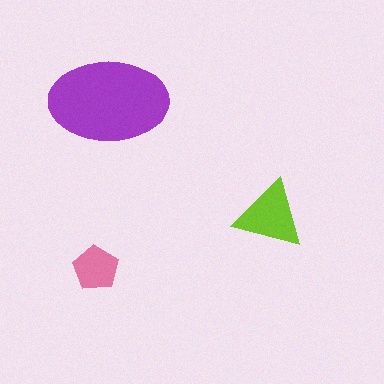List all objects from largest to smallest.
The purple ellipse, the lime triangle, the pink pentagon.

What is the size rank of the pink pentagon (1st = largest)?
3rd.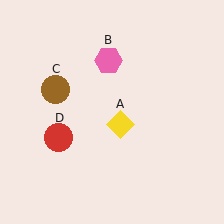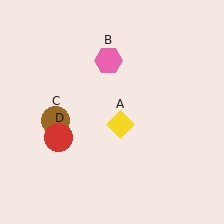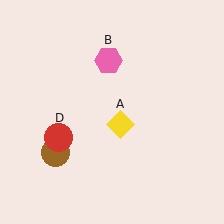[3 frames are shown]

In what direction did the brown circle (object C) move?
The brown circle (object C) moved down.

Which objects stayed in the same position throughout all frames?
Yellow diamond (object A) and pink hexagon (object B) and red circle (object D) remained stationary.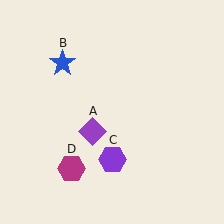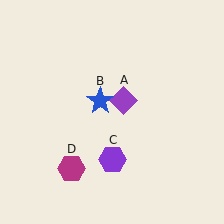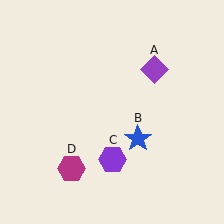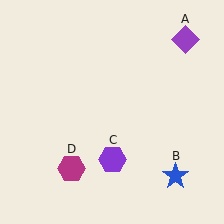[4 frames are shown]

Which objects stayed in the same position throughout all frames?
Purple hexagon (object C) and magenta hexagon (object D) remained stationary.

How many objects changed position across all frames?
2 objects changed position: purple diamond (object A), blue star (object B).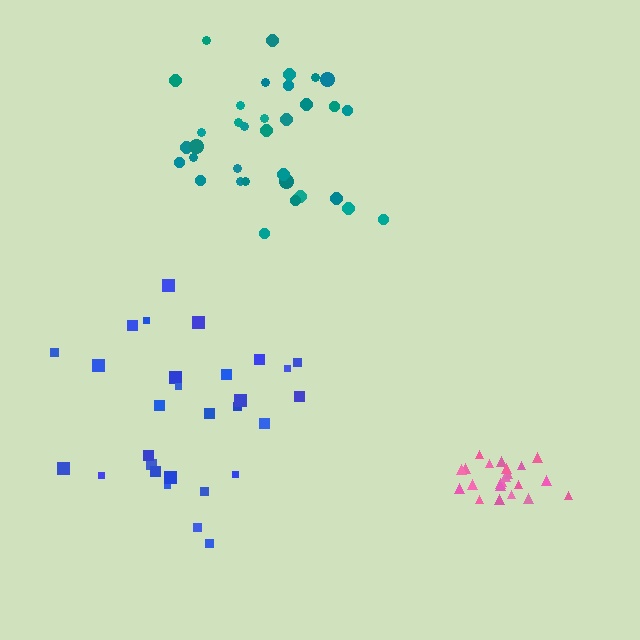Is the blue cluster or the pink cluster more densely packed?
Pink.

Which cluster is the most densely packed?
Pink.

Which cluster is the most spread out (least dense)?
Blue.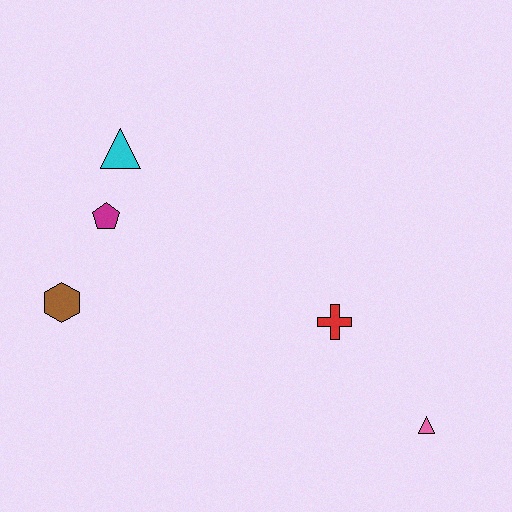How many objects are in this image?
There are 5 objects.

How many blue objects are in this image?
There are no blue objects.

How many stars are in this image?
There are no stars.